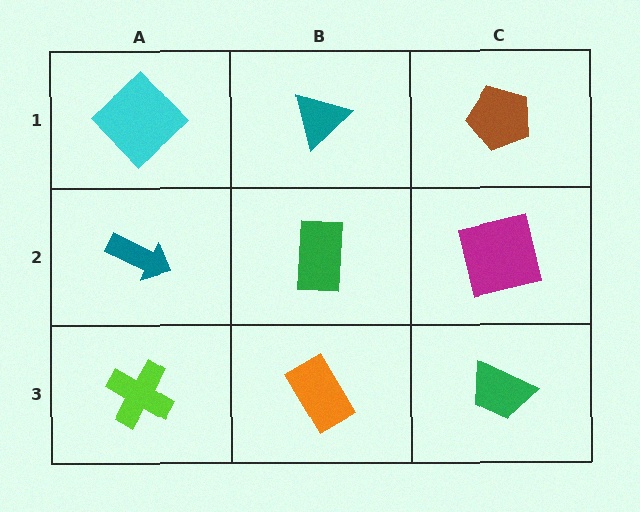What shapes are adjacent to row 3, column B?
A green rectangle (row 2, column B), a lime cross (row 3, column A), a green trapezoid (row 3, column C).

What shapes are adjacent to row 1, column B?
A green rectangle (row 2, column B), a cyan diamond (row 1, column A), a brown pentagon (row 1, column C).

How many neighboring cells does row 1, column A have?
2.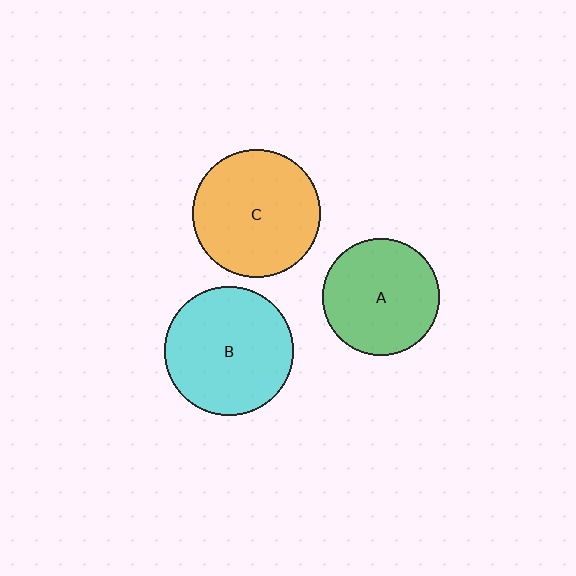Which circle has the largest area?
Circle B (cyan).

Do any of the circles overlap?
No, none of the circles overlap.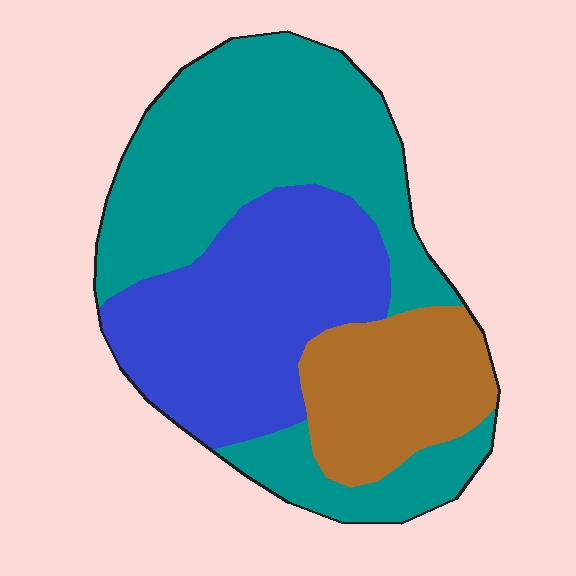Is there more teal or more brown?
Teal.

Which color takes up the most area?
Teal, at roughly 50%.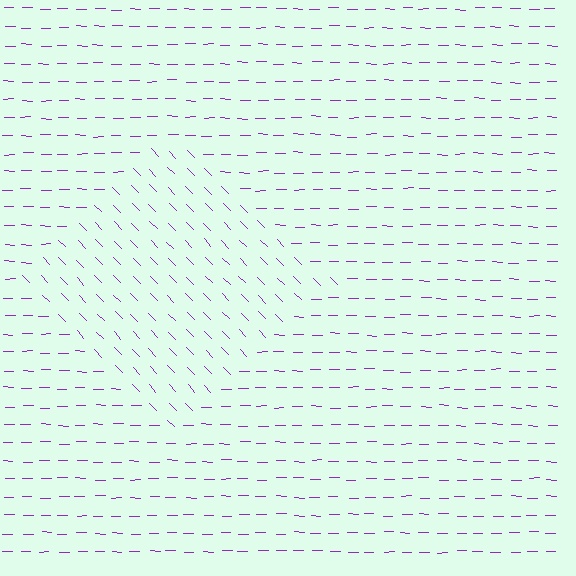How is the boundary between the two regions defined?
The boundary is defined purely by a change in line orientation (approximately 45 degrees difference). All lines are the same color and thickness.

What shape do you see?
I see a diamond.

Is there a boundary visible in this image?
Yes, there is a texture boundary formed by a change in line orientation.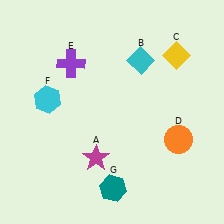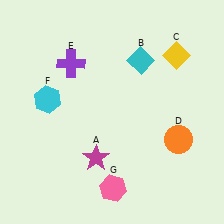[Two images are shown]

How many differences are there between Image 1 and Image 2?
There is 1 difference between the two images.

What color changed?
The hexagon (G) changed from teal in Image 1 to pink in Image 2.